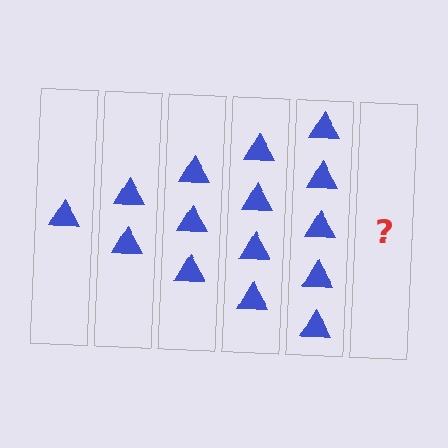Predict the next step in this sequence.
The next step is 6 triangles.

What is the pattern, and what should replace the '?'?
The pattern is that each step adds one more triangle. The '?' should be 6 triangles.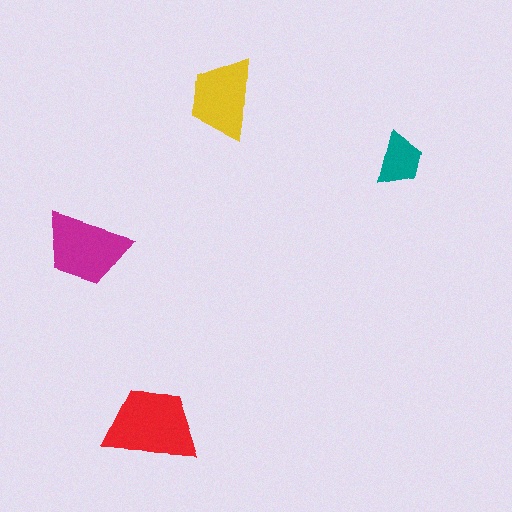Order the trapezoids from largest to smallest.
the red one, the magenta one, the yellow one, the teal one.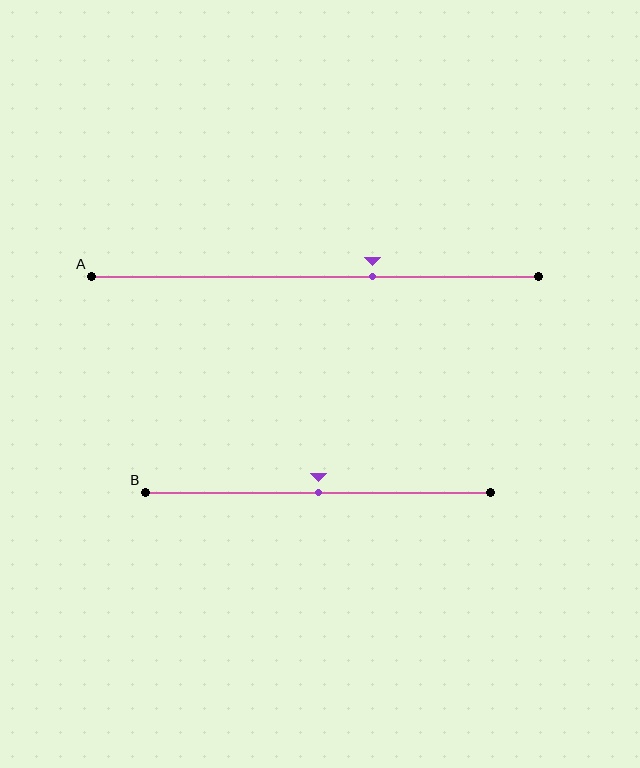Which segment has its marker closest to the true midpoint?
Segment B has its marker closest to the true midpoint.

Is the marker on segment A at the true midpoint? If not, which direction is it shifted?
No, the marker on segment A is shifted to the right by about 13% of the segment length.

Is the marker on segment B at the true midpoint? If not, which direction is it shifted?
Yes, the marker on segment B is at the true midpoint.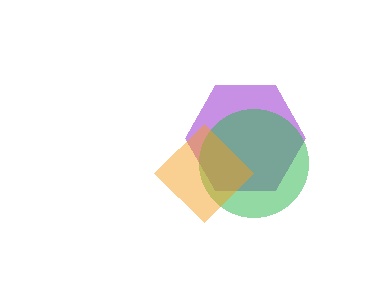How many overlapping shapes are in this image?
There are 3 overlapping shapes in the image.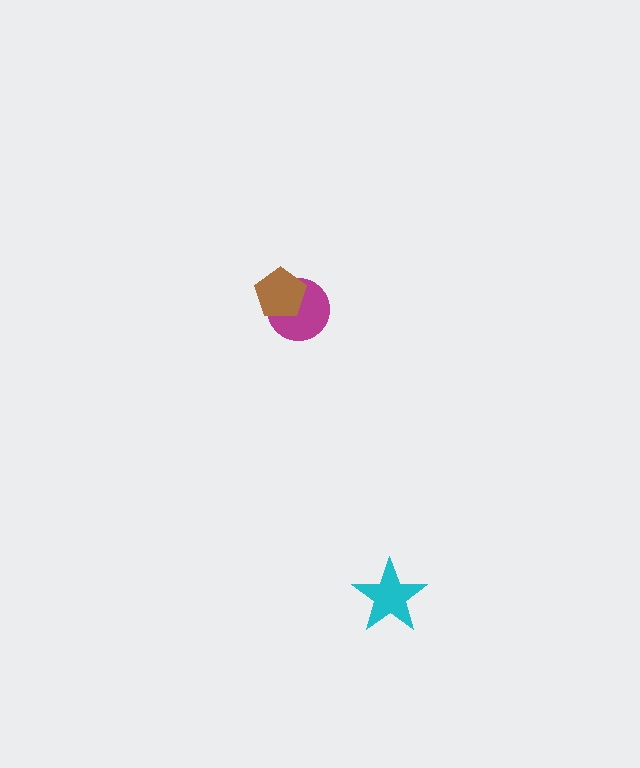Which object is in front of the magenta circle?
The brown pentagon is in front of the magenta circle.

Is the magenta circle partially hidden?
Yes, it is partially covered by another shape.